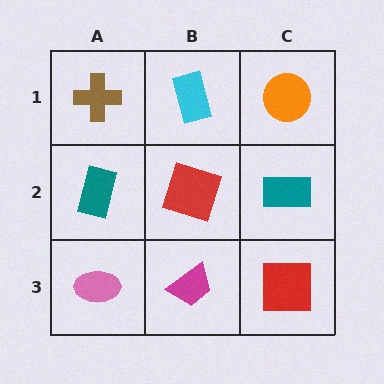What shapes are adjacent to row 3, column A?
A teal rectangle (row 2, column A), a magenta trapezoid (row 3, column B).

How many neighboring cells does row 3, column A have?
2.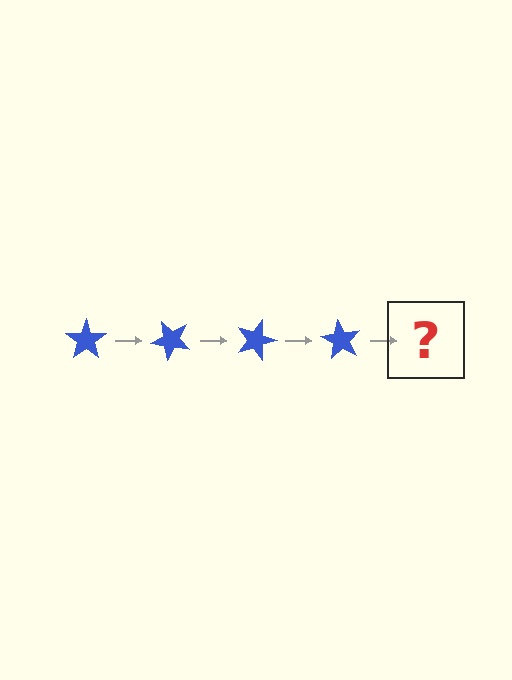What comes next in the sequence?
The next element should be a blue star rotated 180 degrees.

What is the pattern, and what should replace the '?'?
The pattern is that the star rotates 45 degrees each step. The '?' should be a blue star rotated 180 degrees.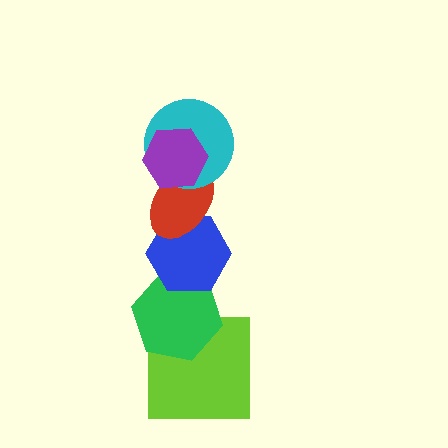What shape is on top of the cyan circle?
The purple hexagon is on top of the cyan circle.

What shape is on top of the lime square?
The green hexagon is on top of the lime square.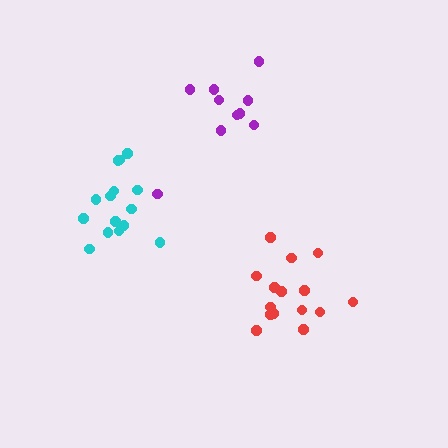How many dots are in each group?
Group 1: 15 dots, Group 2: 15 dots, Group 3: 10 dots (40 total).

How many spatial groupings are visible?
There are 3 spatial groupings.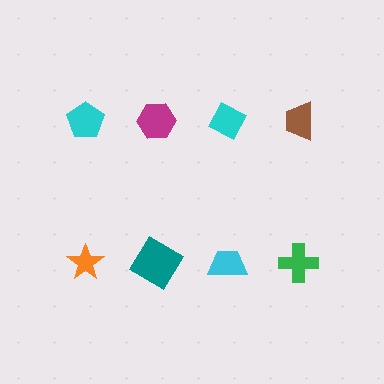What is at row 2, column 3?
A cyan trapezoid.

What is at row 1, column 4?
A brown trapezoid.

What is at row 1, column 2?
A magenta hexagon.